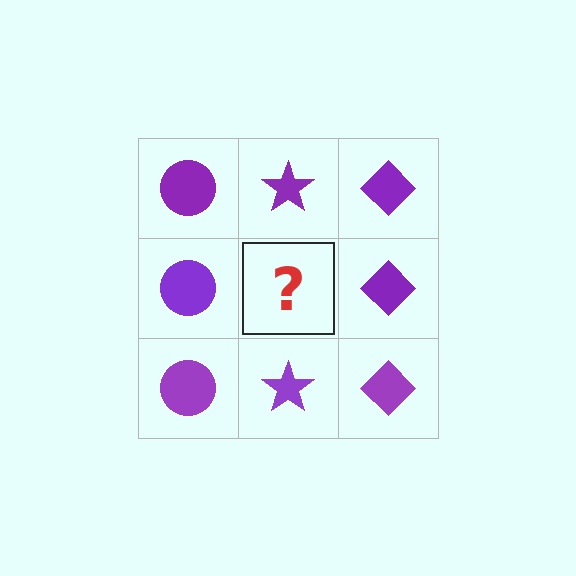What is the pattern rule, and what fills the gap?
The rule is that each column has a consistent shape. The gap should be filled with a purple star.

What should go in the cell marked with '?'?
The missing cell should contain a purple star.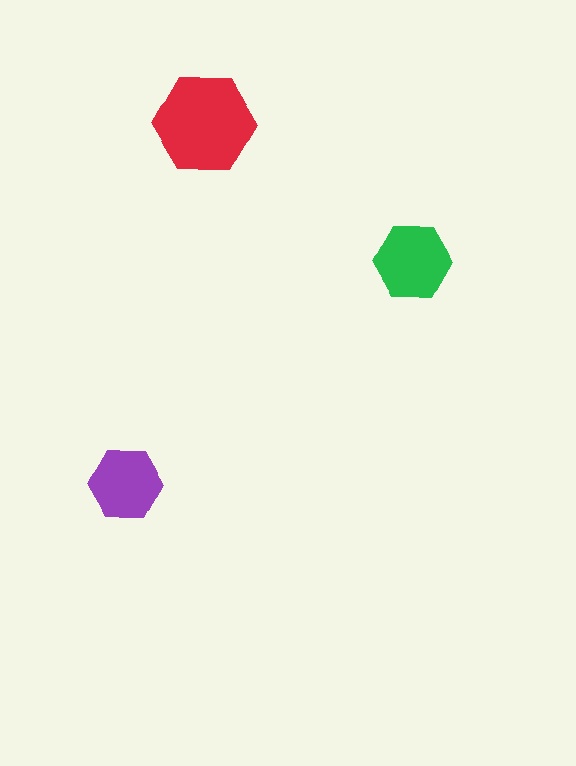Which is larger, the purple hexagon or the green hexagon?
The green one.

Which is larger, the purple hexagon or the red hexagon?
The red one.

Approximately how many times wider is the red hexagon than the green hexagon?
About 1.5 times wider.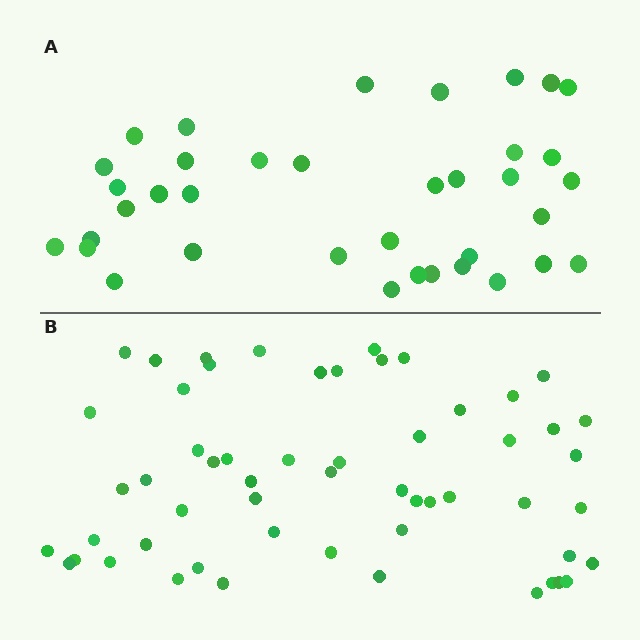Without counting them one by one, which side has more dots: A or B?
Region B (the bottom region) has more dots.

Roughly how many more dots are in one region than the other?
Region B has approximately 20 more dots than region A.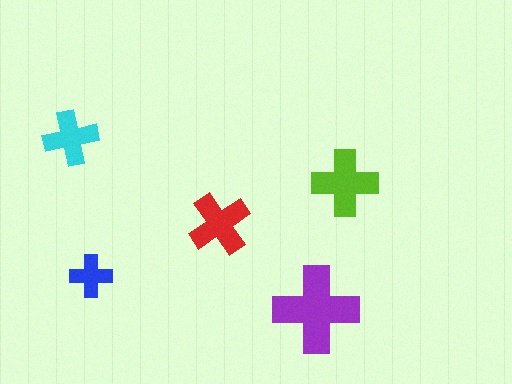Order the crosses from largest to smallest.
the purple one, the lime one, the red one, the cyan one, the blue one.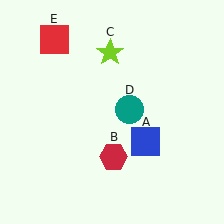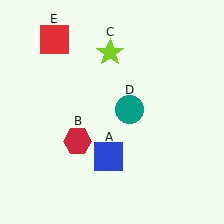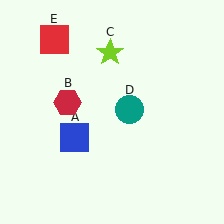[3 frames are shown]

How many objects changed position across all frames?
2 objects changed position: blue square (object A), red hexagon (object B).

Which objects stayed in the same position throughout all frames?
Lime star (object C) and teal circle (object D) and red square (object E) remained stationary.